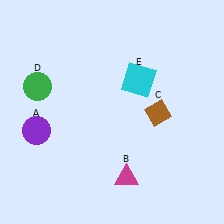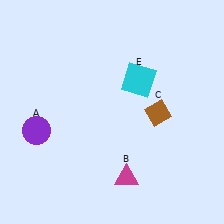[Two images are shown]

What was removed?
The green circle (D) was removed in Image 2.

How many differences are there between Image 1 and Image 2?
There is 1 difference between the two images.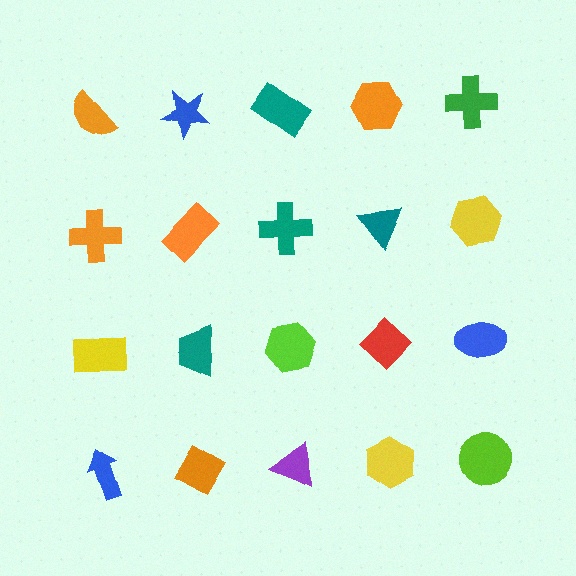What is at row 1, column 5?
A green cross.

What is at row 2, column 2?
An orange rectangle.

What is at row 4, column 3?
A purple triangle.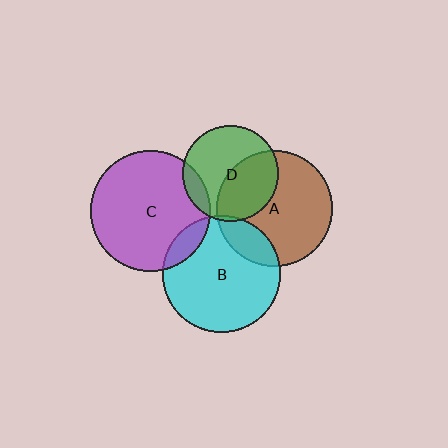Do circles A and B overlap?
Yes.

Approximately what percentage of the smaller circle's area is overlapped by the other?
Approximately 15%.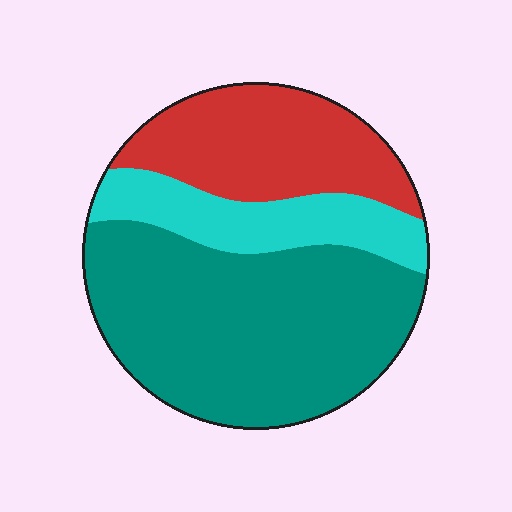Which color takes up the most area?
Teal, at roughly 55%.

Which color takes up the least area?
Cyan, at roughly 20%.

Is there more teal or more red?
Teal.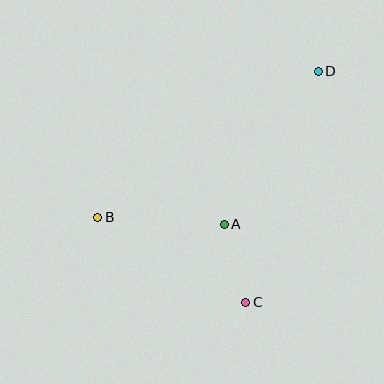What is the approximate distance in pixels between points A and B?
The distance between A and B is approximately 126 pixels.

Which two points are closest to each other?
Points A and C are closest to each other.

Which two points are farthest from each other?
Points B and D are farthest from each other.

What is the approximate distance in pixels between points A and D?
The distance between A and D is approximately 180 pixels.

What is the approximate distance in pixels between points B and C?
The distance between B and C is approximately 170 pixels.